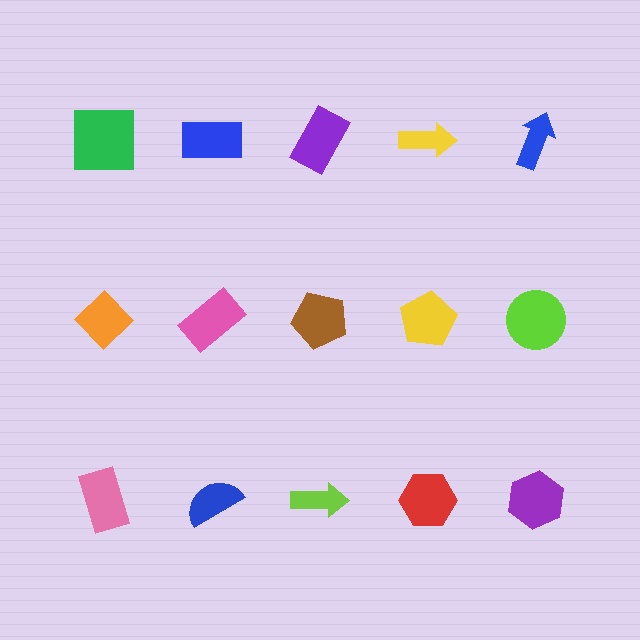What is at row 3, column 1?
A pink rectangle.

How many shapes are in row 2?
5 shapes.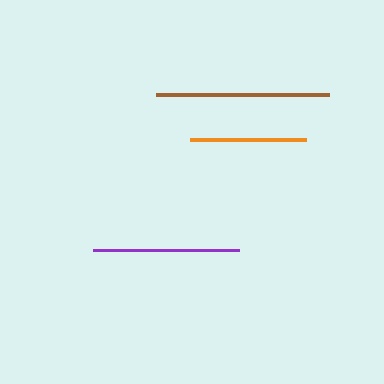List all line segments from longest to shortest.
From longest to shortest: brown, purple, orange.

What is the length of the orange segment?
The orange segment is approximately 117 pixels long.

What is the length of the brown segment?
The brown segment is approximately 174 pixels long.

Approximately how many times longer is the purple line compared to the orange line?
The purple line is approximately 1.2 times the length of the orange line.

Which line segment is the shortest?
The orange line is the shortest at approximately 117 pixels.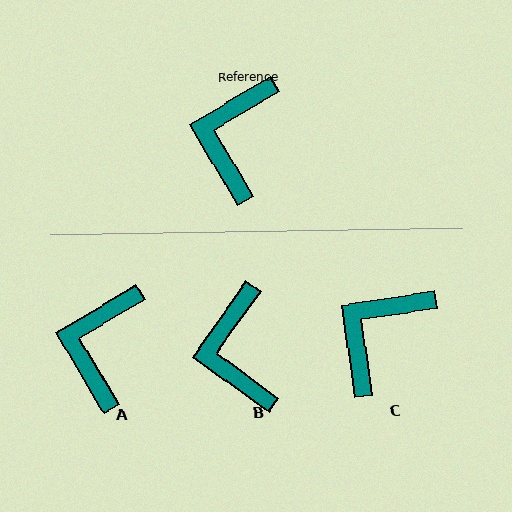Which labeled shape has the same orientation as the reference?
A.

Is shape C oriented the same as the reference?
No, it is off by about 23 degrees.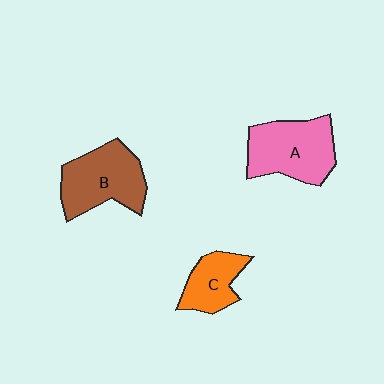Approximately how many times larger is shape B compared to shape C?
Approximately 1.6 times.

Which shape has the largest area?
Shape A (pink).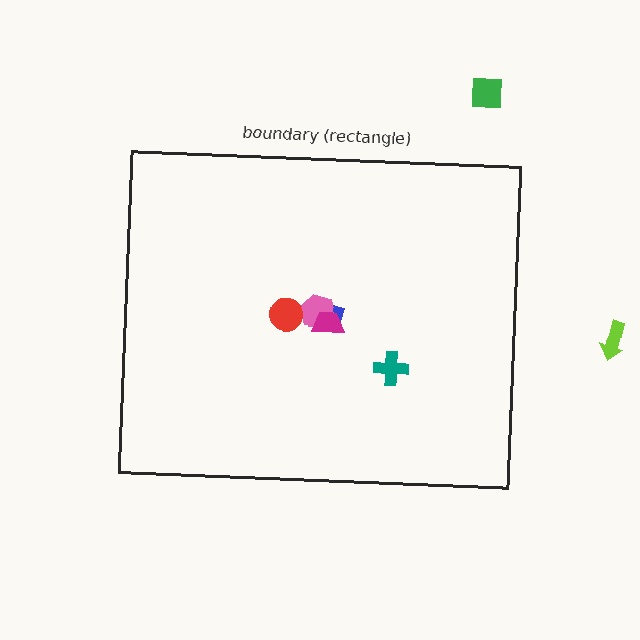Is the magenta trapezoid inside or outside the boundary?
Inside.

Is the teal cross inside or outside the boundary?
Inside.